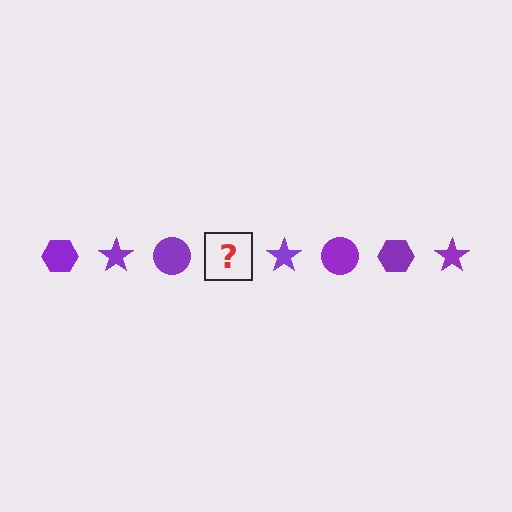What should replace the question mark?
The question mark should be replaced with a purple hexagon.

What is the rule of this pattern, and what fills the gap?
The rule is that the pattern cycles through hexagon, star, circle shapes in purple. The gap should be filled with a purple hexagon.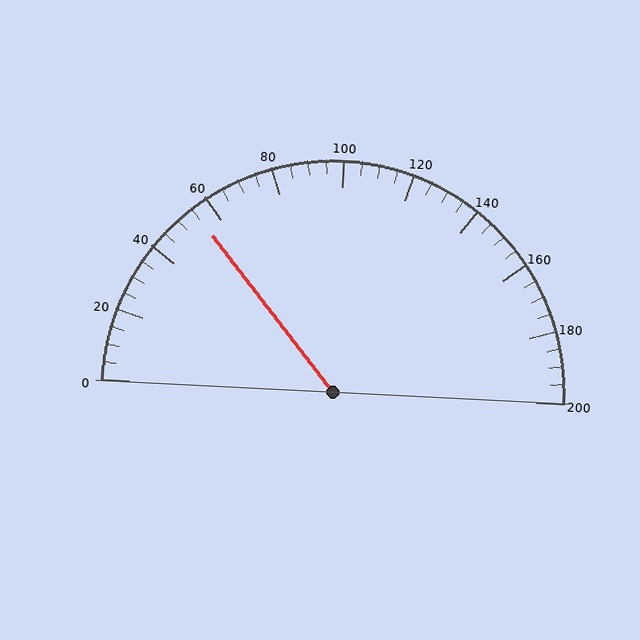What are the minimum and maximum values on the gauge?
The gauge ranges from 0 to 200.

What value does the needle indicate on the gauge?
The needle indicates approximately 55.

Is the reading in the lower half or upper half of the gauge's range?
The reading is in the lower half of the range (0 to 200).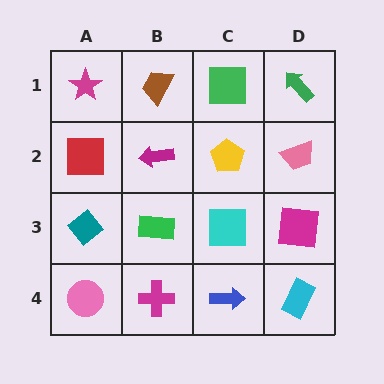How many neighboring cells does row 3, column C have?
4.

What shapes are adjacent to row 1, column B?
A magenta arrow (row 2, column B), a magenta star (row 1, column A), a green square (row 1, column C).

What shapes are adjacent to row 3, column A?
A red square (row 2, column A), a pink circle (row 4, column A), a green rectangle (row 3, column B).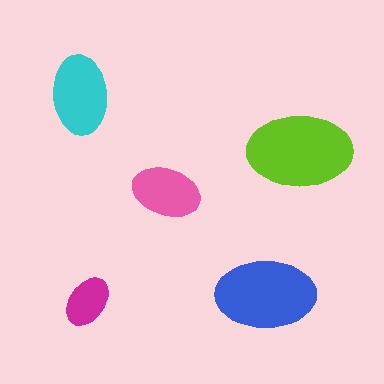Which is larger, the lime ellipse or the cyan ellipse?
The lime one.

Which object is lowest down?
The magenta ellipse is bottommost.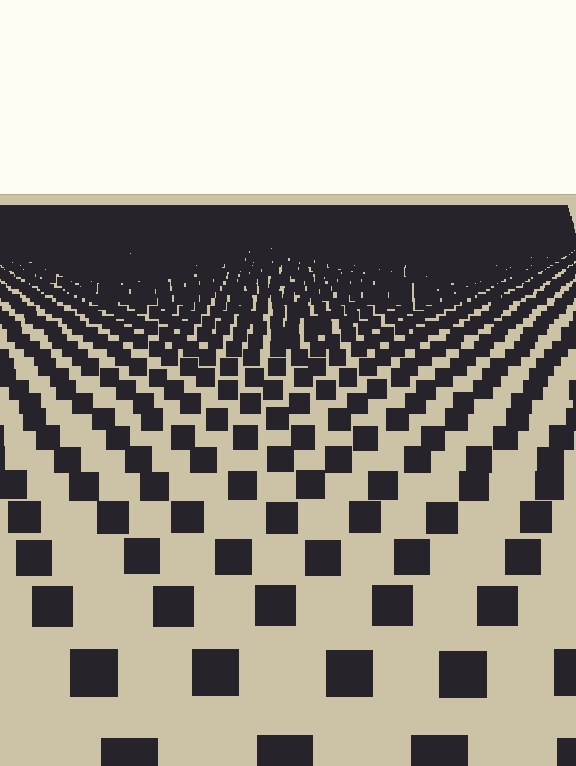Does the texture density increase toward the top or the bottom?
Density increases toward the top.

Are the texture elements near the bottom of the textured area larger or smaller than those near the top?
Larger. Near the bottom, elements are closer to the viewer and appear at a bigger on-screen size.